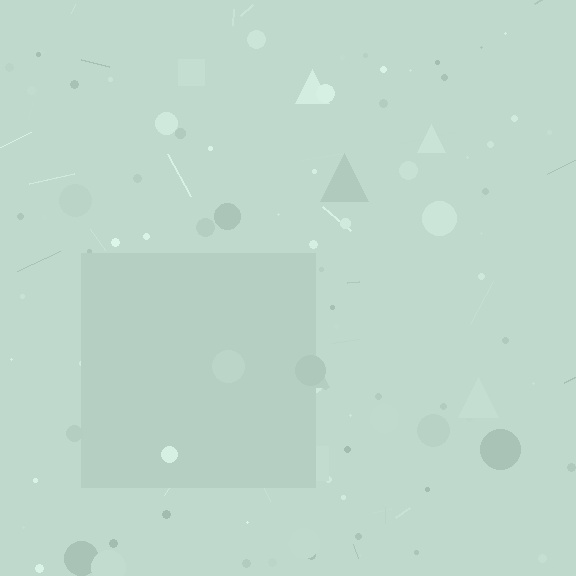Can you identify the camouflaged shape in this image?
The camouflaged shape is a square.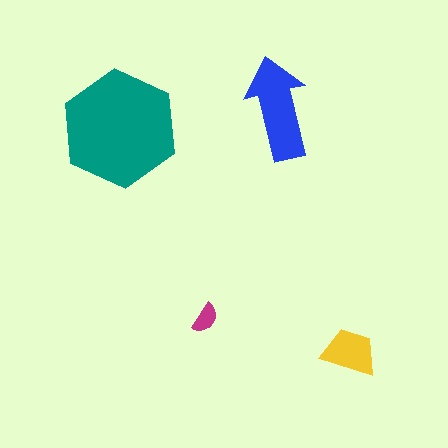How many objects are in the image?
There are 4 objects in the image.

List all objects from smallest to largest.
The magenta semicircle, the yellow trapezoid, the blue arrow, the teal hexagon.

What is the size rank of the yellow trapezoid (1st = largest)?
3rd.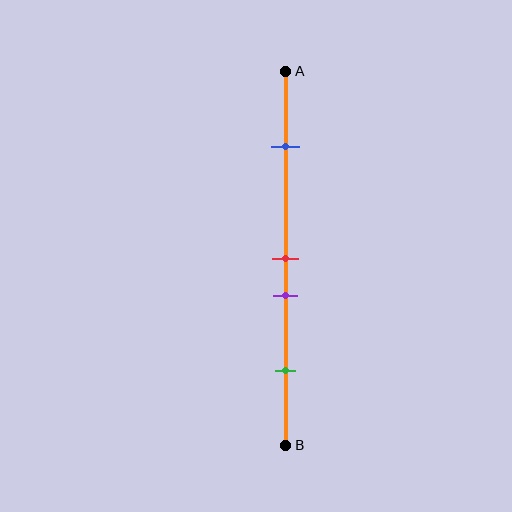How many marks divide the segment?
There are 4 marks dividing the segment.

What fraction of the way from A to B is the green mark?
The green mark is approximately 80% (0.8) of the way from A to B.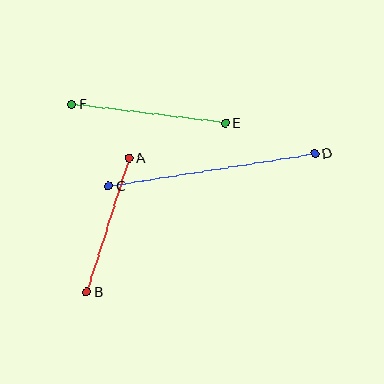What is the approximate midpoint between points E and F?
The midpoint is at approximately (149, 114) pixels.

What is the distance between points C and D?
The distance is approximately 209 pixels.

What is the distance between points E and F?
The distance is approximately 155 pixels.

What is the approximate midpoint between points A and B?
The midpoint is at approximately (108, 225) pixels.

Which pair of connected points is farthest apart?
Points C and D are farthest apart.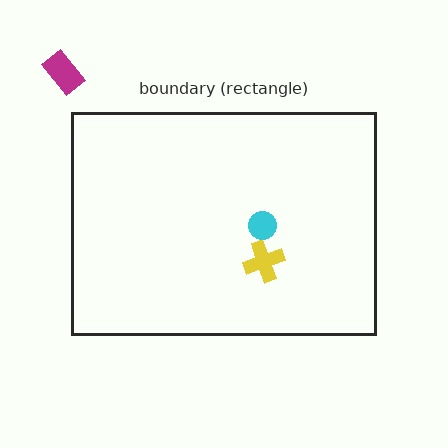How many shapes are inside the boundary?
2 inside, 1 outside.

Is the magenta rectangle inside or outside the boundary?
Outside.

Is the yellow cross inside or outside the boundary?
Inside.